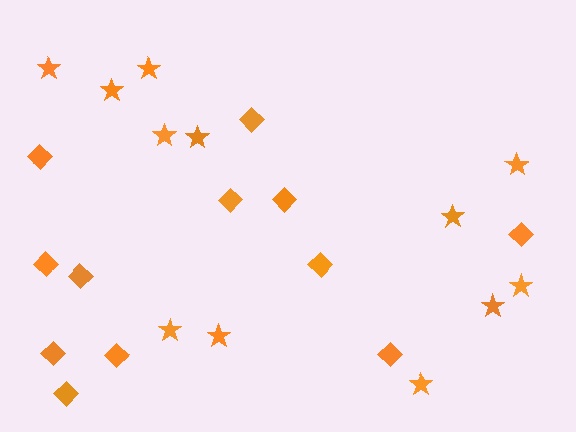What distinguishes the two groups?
There are 2 groups: one group of diamonds (12) and one group of stars (12).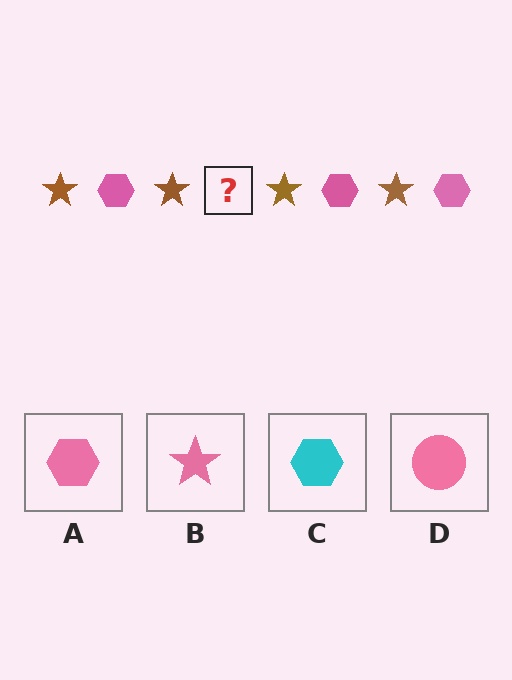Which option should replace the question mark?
Option A.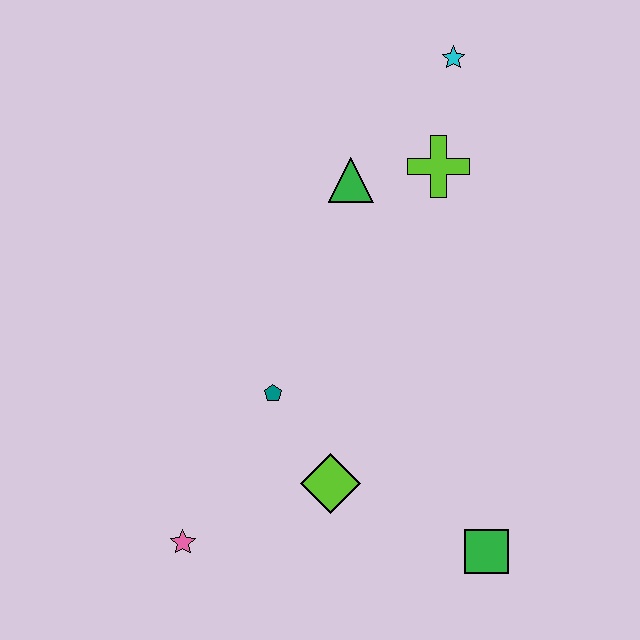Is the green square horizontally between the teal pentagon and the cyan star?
No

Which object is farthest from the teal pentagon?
The cyan star is farthest from the teal pentagon.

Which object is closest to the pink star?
The lime diamond is closest to the pink star.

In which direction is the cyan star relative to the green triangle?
The cyan star is above the green triangle.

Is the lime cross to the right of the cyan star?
No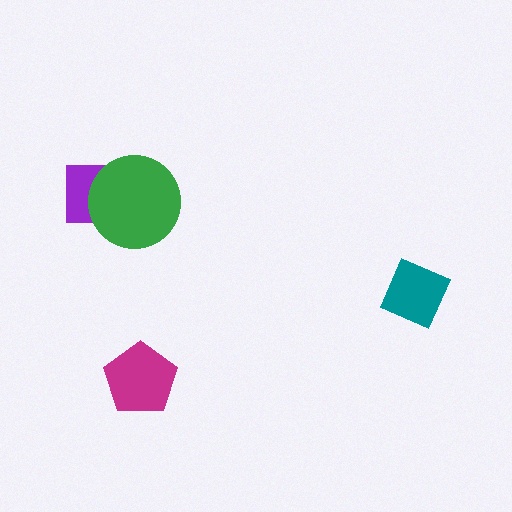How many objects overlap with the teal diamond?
0 objects overlap with the teal diamond.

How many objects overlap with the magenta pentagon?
0 objects overlap with the magenta pentagon.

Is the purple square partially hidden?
Yes, it is partially covered by another shape.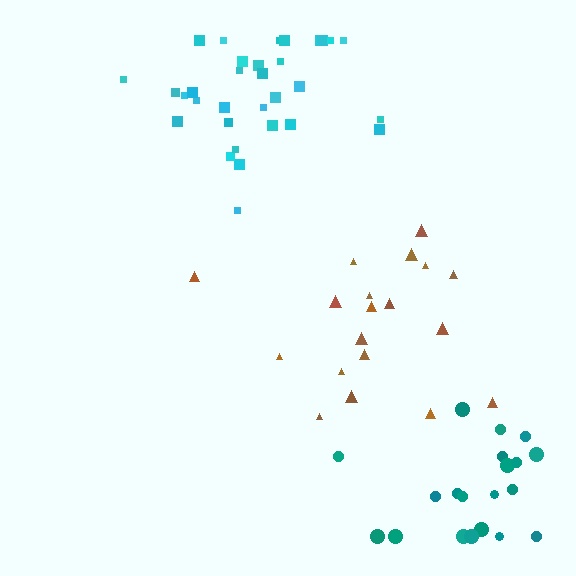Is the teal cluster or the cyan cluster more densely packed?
Cyan.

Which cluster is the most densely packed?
Cyan.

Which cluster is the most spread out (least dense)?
Brown.